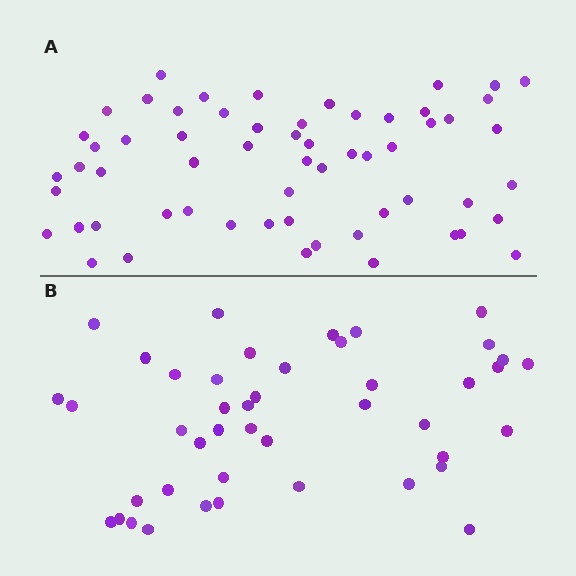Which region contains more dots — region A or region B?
Region A (the top region) has more dots.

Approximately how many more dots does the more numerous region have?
Region A has approximately 15 more dots than region B.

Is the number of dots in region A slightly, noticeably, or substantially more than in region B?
Region A has noticeably more, but not dramatically so. The ratio is roughly 1.4 to 1.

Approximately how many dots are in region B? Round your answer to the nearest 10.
About 40 dots. (The exact count is 44, which rounds to 40.)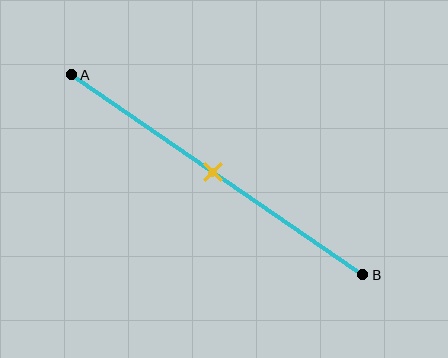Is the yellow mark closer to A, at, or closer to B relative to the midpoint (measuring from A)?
The yellow mark is approximately at the midpoint of segment AB.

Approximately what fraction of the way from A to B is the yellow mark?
The yellow mark is approximately 50% of the way from A to B.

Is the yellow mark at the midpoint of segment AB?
Yes, the mark is approximately at the midpoint.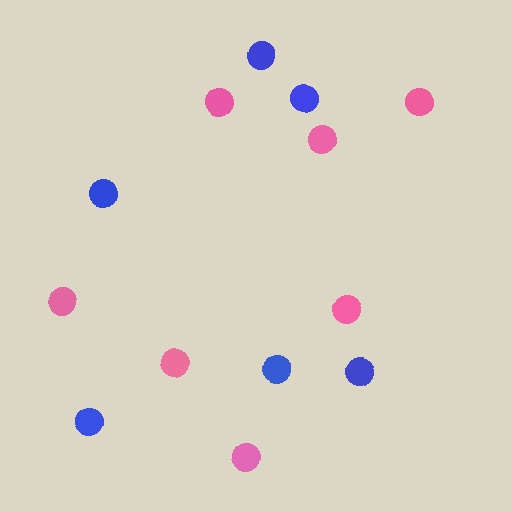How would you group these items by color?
There are 2 groups: one group of blue circles (6) and one group of pink circles (7).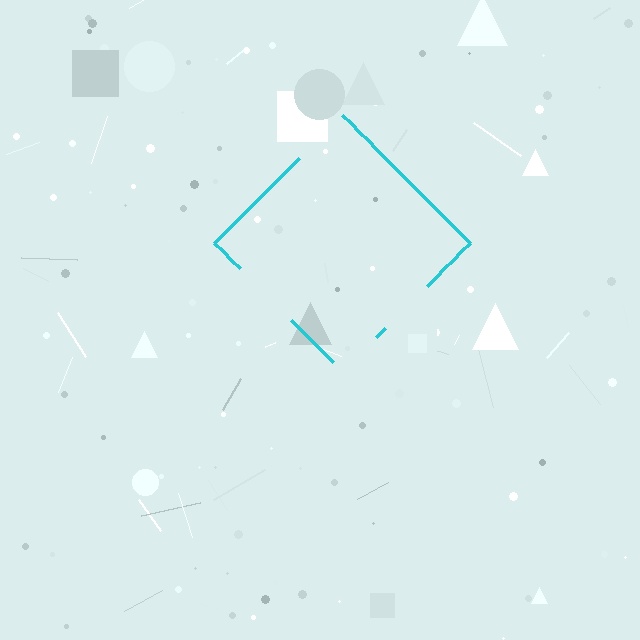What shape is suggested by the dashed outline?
The dashed outline suggests a diamond.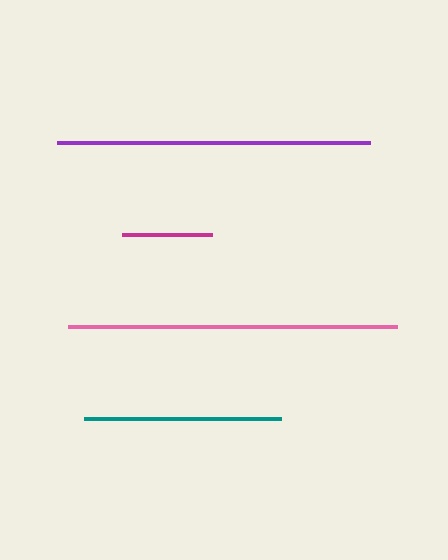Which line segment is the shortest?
The magenta line is the shortest at approximately 90 pixels.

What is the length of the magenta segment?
The magenta segment is approximately 90 pixels long.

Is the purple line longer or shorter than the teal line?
The purple line is longer than the teal line.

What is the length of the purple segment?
The purple segment is approximately 314 pixels long.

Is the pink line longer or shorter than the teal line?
The pink line is longer than the teal line.